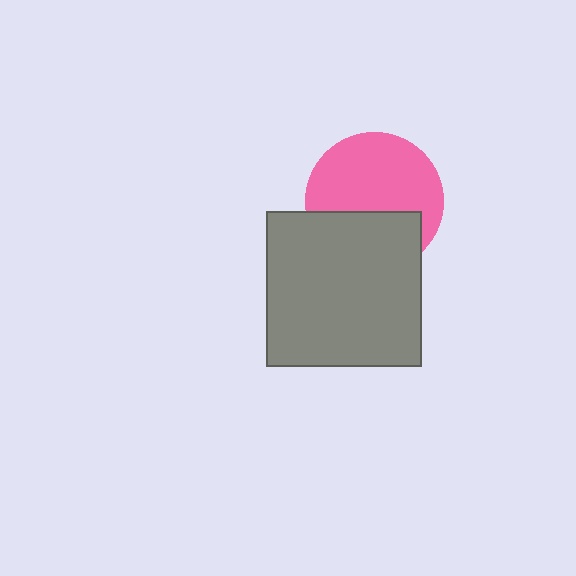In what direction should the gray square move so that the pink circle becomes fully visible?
The gray square should move down. That is the shortest direction to clear the overlap and leave the pink circle fully visible.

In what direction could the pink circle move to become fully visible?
The pink circle could move up. That would shift it out from behind the gray square entirely.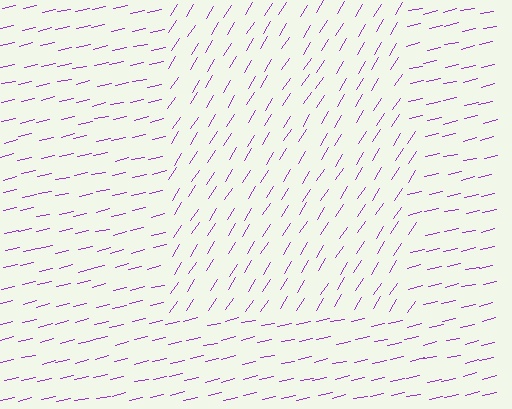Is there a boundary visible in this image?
Yes, there is a texture boundary formed by a change in line orientation.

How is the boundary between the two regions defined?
The boundary is defined purely by a change in line orientation (approximately 45 degrees difference). All lines are the same color and thickness.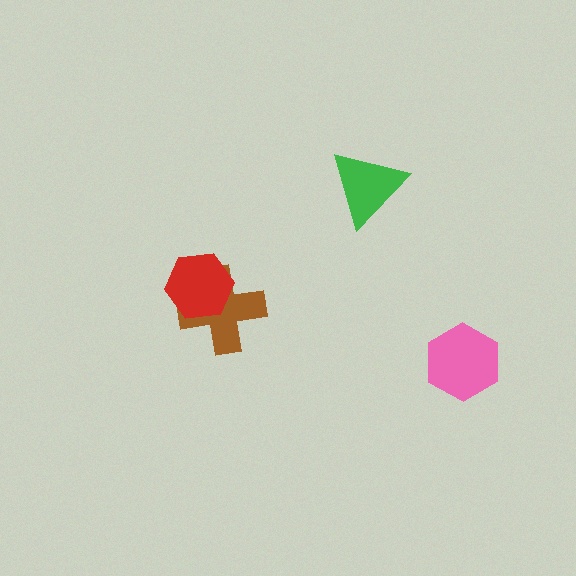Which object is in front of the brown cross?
The red hexagon is in front of the brown cross.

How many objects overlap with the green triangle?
0 objects overlap with the green triangle.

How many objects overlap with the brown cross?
1 object overlaps with the brown cross.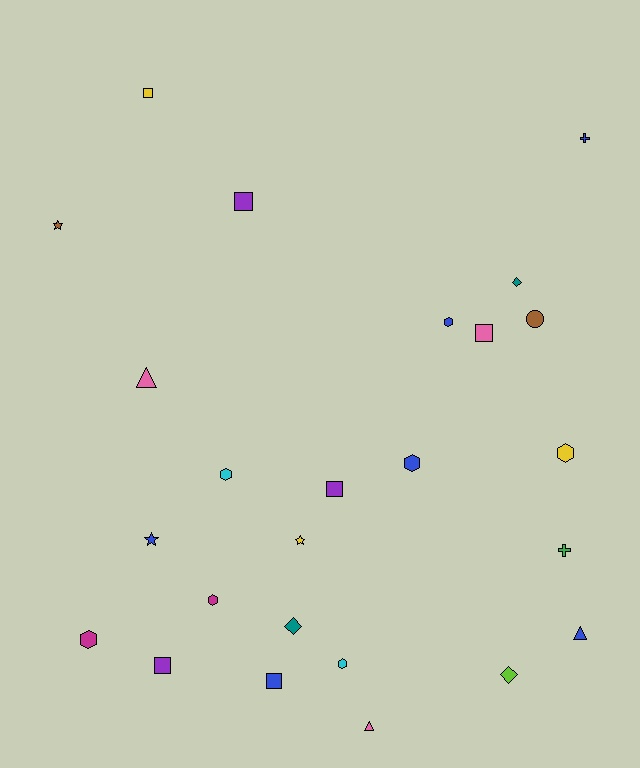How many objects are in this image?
There are 25 objects.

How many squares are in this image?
There are 6 squares.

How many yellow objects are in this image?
There are 3 yellow objects.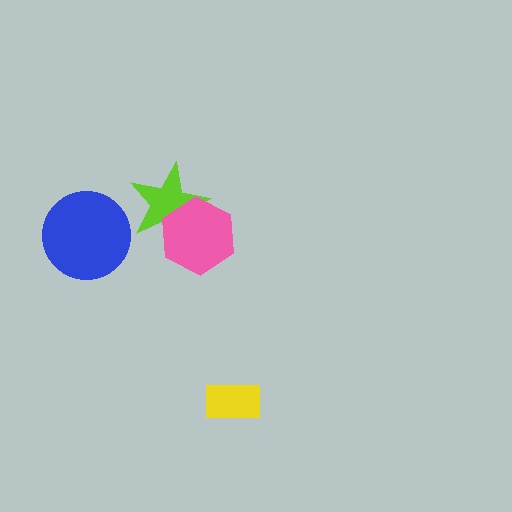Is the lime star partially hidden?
Yes, it is partially covered by another shape.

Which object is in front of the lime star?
The pink hexagon is in front of the lime star.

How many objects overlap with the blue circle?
0 objects overlap with the blue circle.